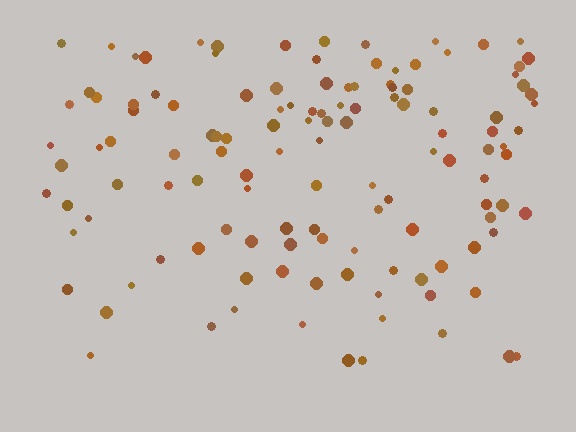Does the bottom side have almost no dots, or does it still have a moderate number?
Still a moderate number, just noticeably fewer than the top.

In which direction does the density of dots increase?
From bottom to top, with the top side densest.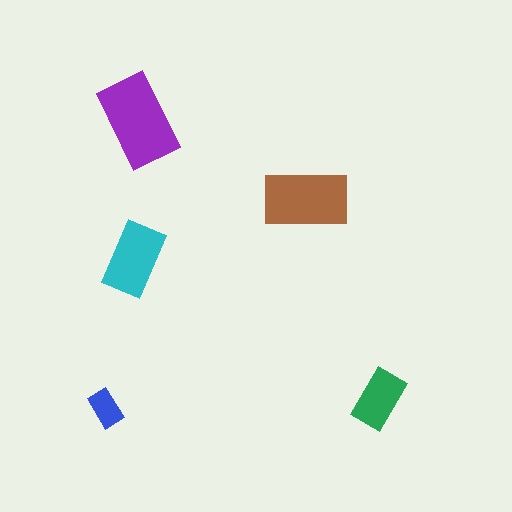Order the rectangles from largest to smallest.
the purple one, the brown one, the cyan one, the green one, the blue one.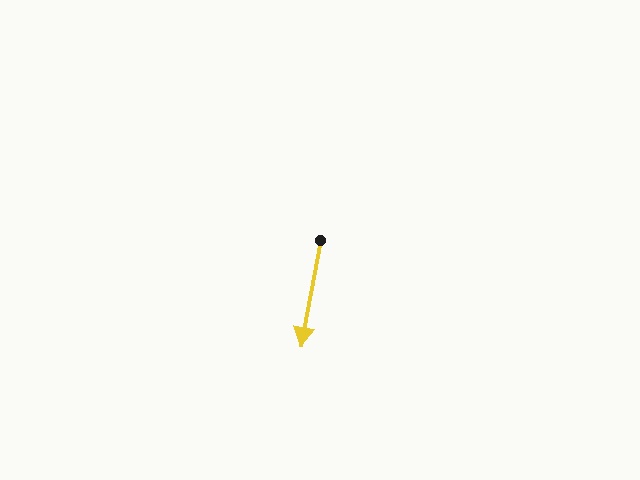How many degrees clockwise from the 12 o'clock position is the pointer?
Approximately 190 degrees.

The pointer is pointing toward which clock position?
Roughly 6 o'clock.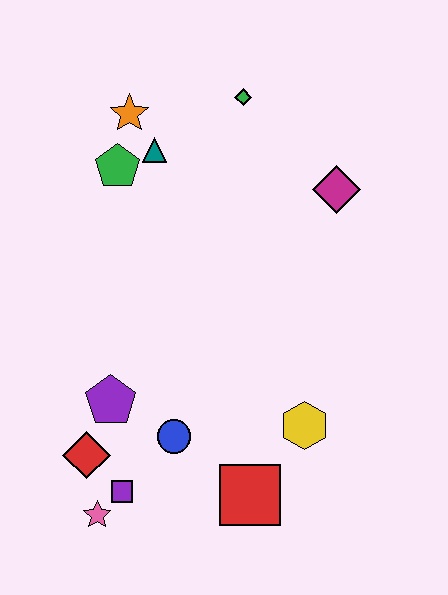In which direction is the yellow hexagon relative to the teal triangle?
The yellow hexagon is below the teal triangle.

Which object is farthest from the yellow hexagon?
The orange star is farthest from the yellow hexagon.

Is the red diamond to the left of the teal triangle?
Yes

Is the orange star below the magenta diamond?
No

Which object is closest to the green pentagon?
The teal triangle is closest to the green pentagon.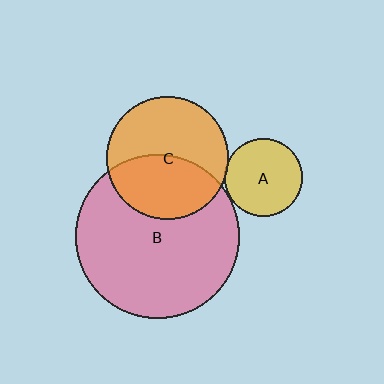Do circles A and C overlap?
Yes.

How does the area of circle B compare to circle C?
Approximately 1.8 times.